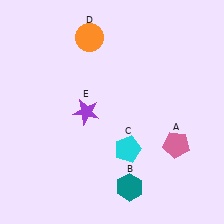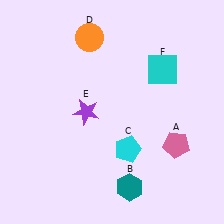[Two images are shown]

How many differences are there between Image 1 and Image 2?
There is 1 difference between the two images.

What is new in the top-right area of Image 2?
A cyan square (F) was added in the top-right area of Image 2.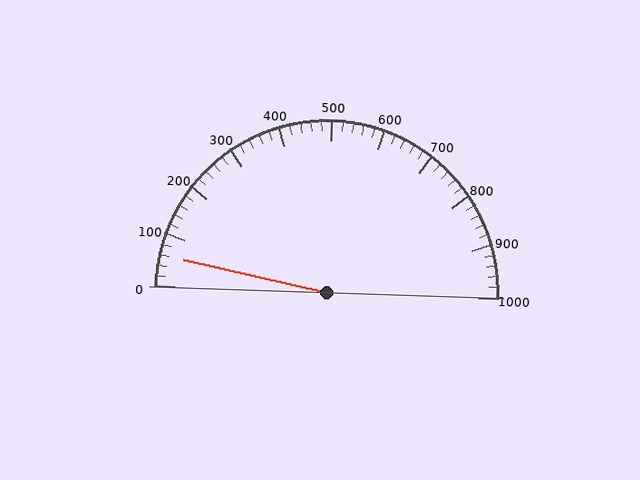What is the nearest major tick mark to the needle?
The nearest major tick mark is 100.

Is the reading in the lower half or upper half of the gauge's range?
The reading is in the lower half of the range (0 to 1000).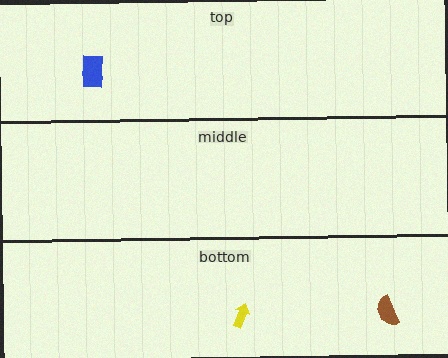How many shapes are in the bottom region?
2.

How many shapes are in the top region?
1.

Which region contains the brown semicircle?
The bottom region.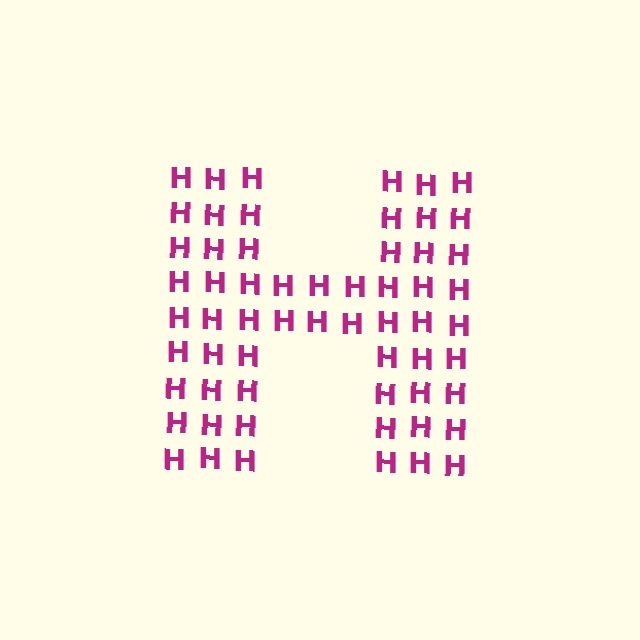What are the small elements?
The small elements are letter H's.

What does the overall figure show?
The overall figure shows the letter H.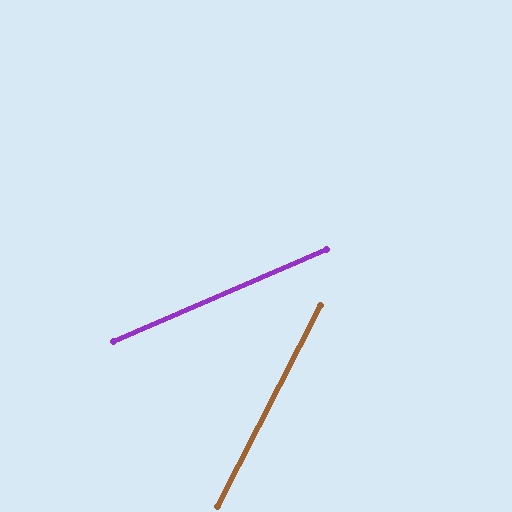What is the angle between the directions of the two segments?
Approximately 39 degrees.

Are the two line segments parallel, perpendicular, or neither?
Neither parallel nor perpendicular — they differ by about 39°.